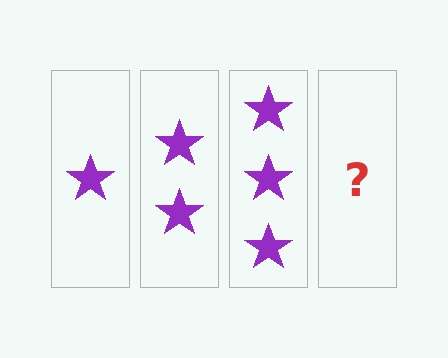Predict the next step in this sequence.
The next step is 4 stars.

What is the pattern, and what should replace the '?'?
The pattern is that each step adds one more star. The '?' should be 4 stars.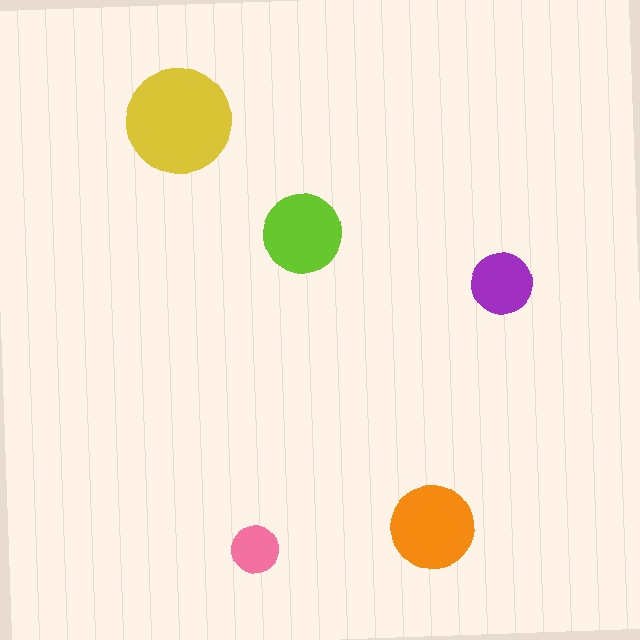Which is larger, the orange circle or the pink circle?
The orange one.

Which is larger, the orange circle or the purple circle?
The orange one.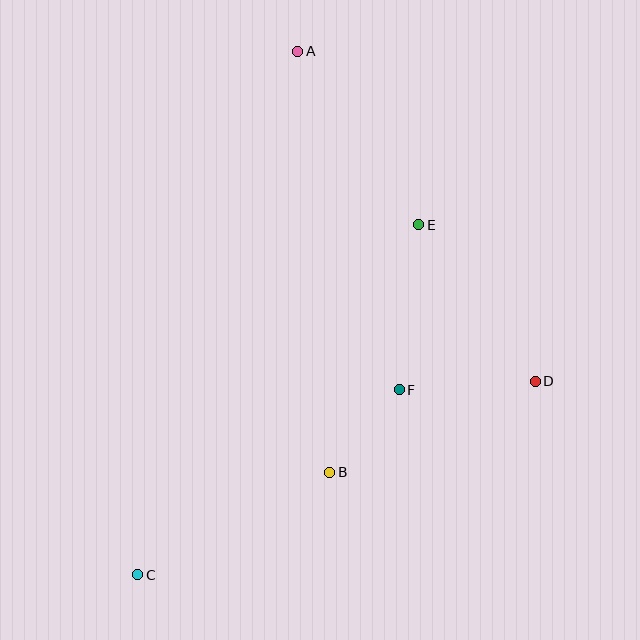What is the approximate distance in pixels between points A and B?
The distance between A and B is approximately 422 pixels.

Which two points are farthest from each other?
Points A and C are farthest from each other.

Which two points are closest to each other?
Points B and F are closest to each other.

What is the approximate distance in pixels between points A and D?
The distance between A and D is approximately 407 pixels.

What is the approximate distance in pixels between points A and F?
The distance between A and F is approximately 353 pixels.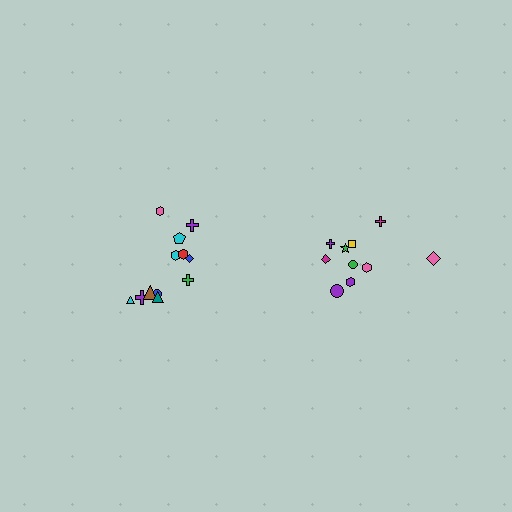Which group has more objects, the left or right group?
The left group.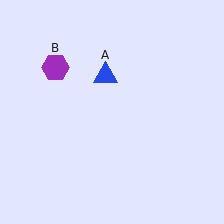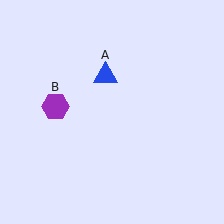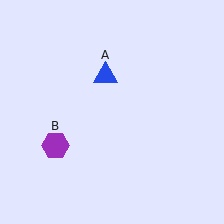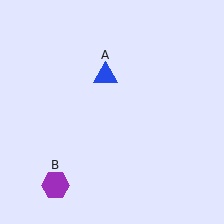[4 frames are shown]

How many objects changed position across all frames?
1 object changed position: purple hexagon (object B).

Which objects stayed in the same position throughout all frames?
Blue triangle (object A) remained stationary.